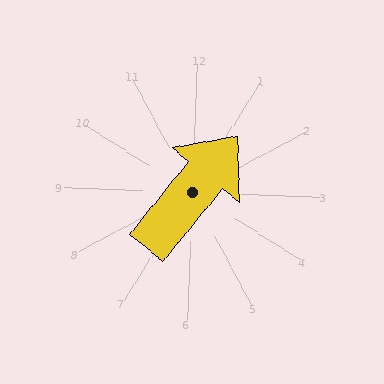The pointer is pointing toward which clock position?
Roughly 1 o'clock.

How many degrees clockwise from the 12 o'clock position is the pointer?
Approximately 37 degrees.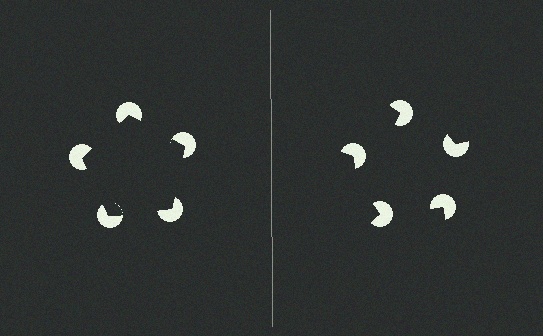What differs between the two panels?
The pac-man discs are positioned identically on both sides; only the wedge orientations differ. On the left they align to a pentagon; on the right they are misaligned.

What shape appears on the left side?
An illusory pentagon.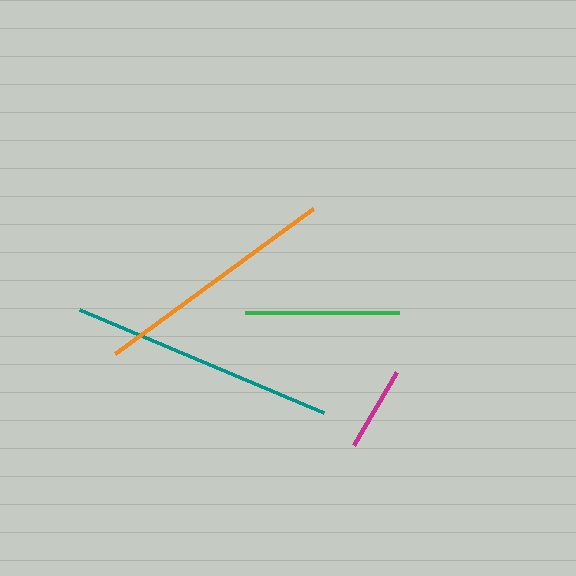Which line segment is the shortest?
The magenta line is the shortest at approximately 85 pixels.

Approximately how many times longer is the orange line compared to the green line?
The orange line is approximately 1.6 times the length of the green line.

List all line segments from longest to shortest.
From longest to shortest: teal, orange, green, magenta.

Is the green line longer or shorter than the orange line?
The orange line is longer than the green line.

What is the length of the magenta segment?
The magenta segment is approximately 85 pixels long.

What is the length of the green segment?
The green segment is approximately 154 pixels long.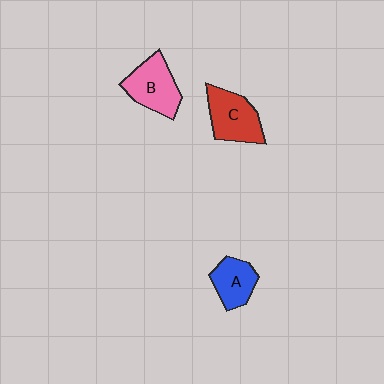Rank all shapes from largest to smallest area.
From largest to smallest: B (pink), C (red), A (blue).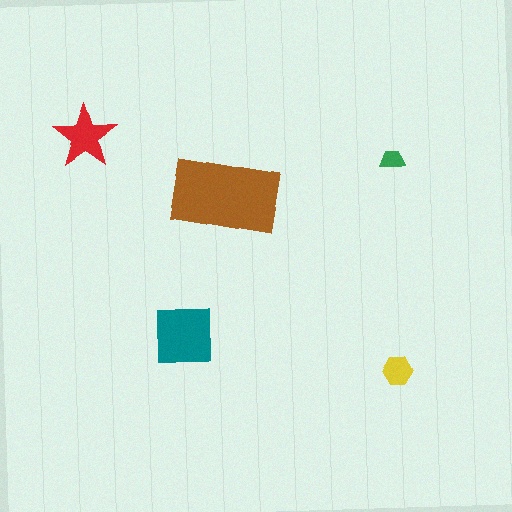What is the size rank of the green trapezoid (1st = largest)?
5th.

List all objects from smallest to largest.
The green trapezoid, the yellow hexagon, the red star, the teal square, the brown rectangle.